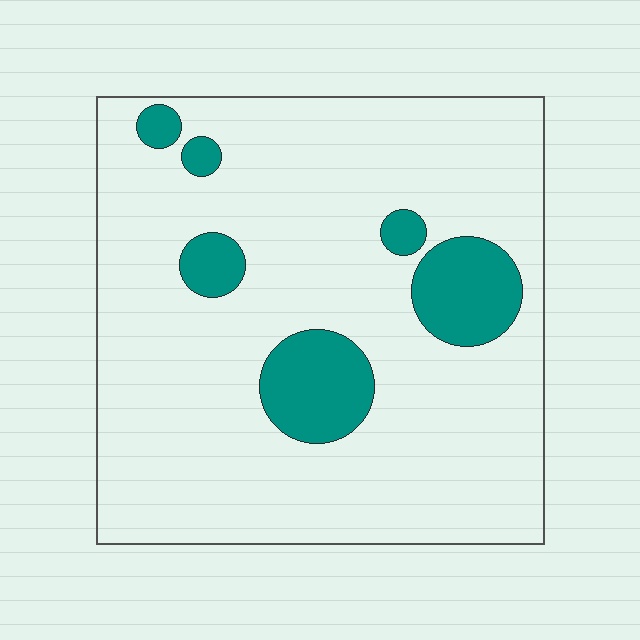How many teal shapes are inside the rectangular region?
6.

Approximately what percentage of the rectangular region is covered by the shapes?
Approximately 15%.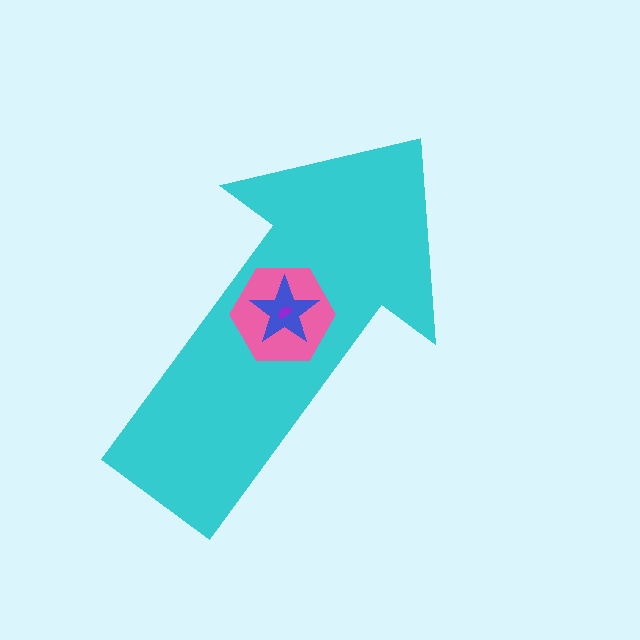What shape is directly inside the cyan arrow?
The pink hexagon.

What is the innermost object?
The purple semicircle.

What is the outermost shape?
The cyan arrow.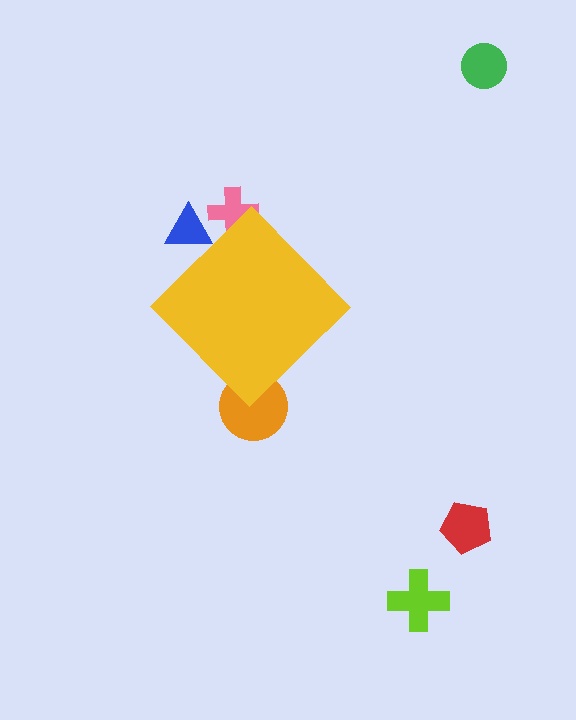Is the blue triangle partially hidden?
Yes, the blue triangle is partially hidden behind the yellow diamond.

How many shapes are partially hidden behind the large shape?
3 shapes are partially hidden.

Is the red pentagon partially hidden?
No, the red pentagon is fully visible.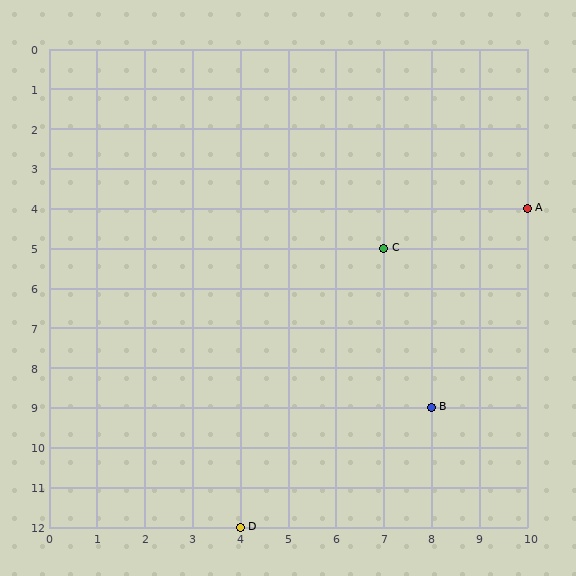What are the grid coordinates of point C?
Point C is at grid coordinates (7, 5).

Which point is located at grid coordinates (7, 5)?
Point C is at (7, 5).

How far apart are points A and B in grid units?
Points A and B are 2 columns and 5 rows apart (about 5.4 grid units diagonally).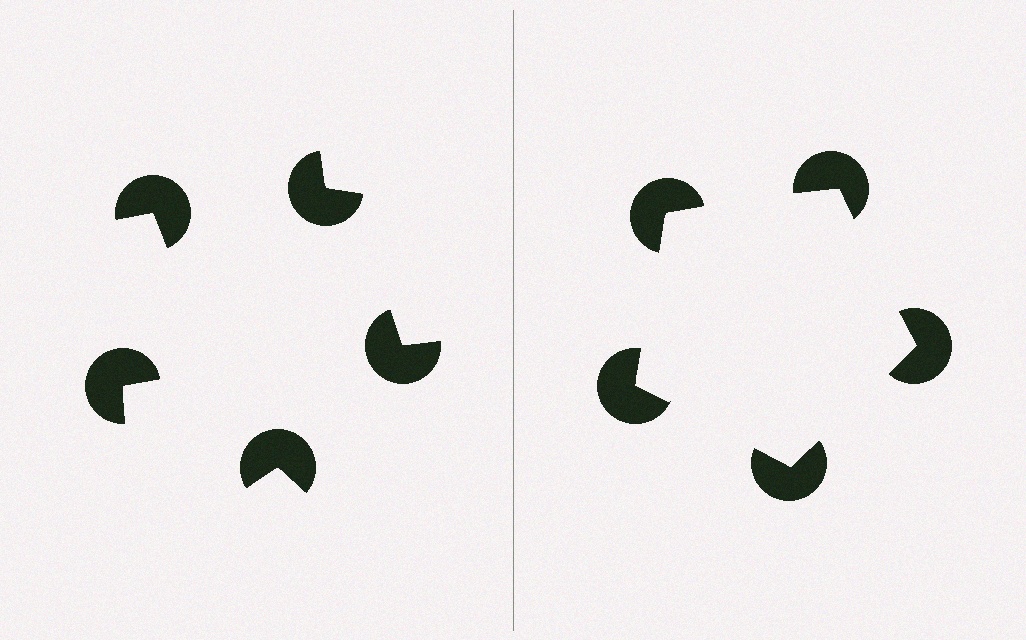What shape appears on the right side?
An illusory pentagon.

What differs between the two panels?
The pac-man discs are positioned identically on both sides; only the wedge orientations differ. On the right they align to a pentagon; on the left they are misaligned.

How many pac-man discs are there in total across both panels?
10 — 5 on each side.